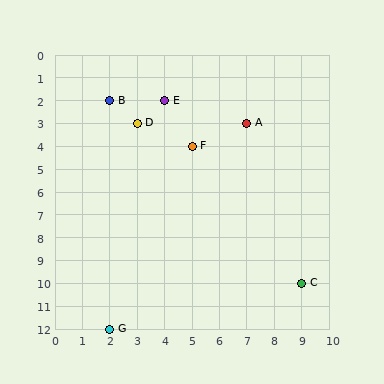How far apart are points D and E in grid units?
Points D and E are 1 column and 1 row apart (about 1.4 grid units diagonally).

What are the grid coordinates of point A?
Point A is at grid coordinates (7, 3).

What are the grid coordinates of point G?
Point G is at grid coordinates (2, 12).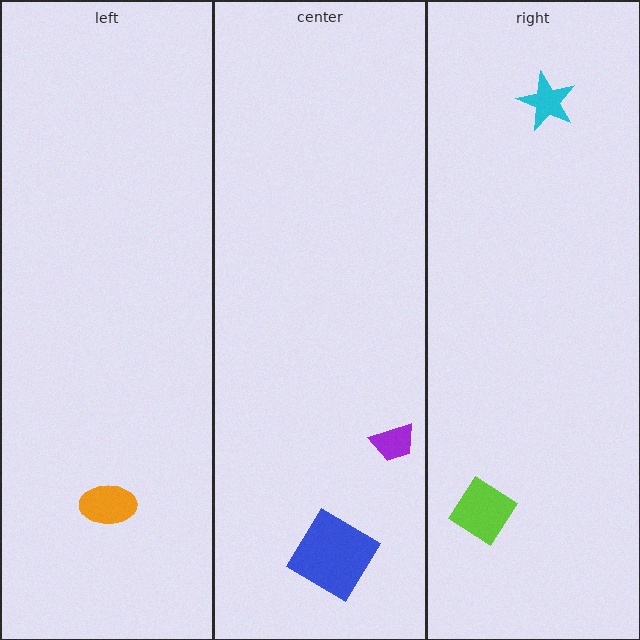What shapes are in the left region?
The orange ellipse.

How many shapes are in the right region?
2.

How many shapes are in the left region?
1.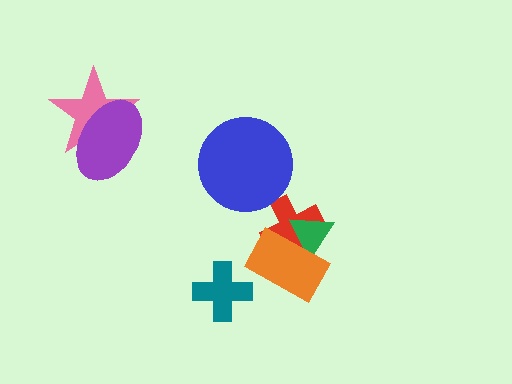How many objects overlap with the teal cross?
0 objects overlap with the teal cross.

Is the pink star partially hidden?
Yes, it is partially covered by another shape.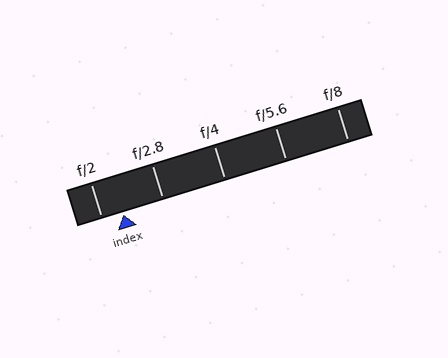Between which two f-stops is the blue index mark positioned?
The index mark is between f/2 and f/2.8.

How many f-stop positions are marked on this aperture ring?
There are 5 f-stop positions marked.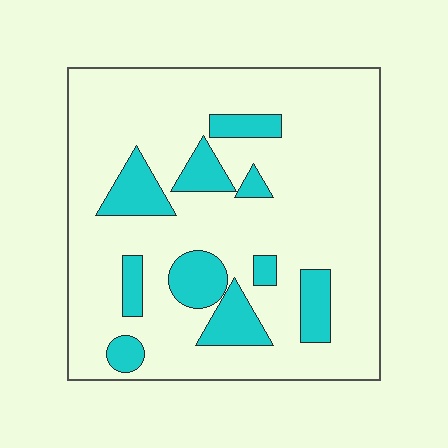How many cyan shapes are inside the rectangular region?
10.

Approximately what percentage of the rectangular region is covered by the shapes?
Approximately 20%.